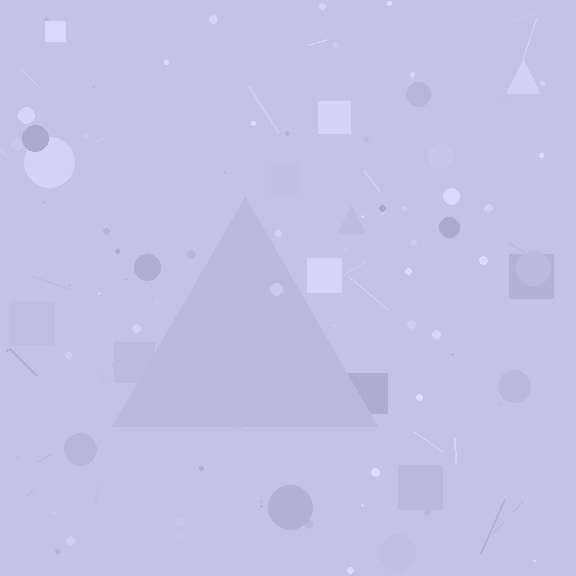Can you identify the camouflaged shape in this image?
The camouflaged shape is a triangle.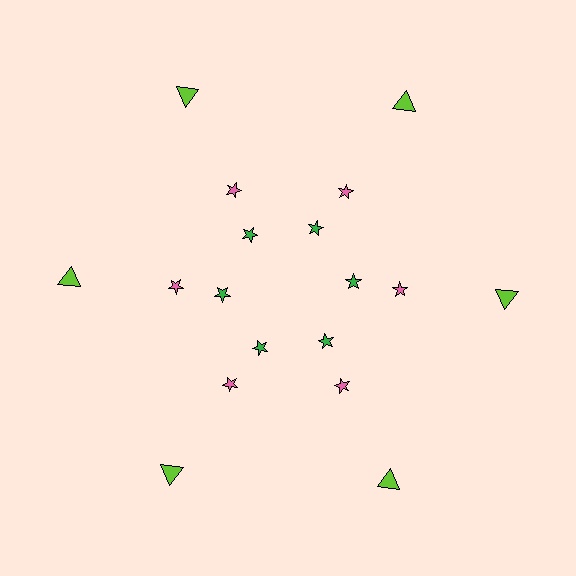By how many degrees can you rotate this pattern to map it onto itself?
The pattern maps onto itself every 60 degrees of rotation.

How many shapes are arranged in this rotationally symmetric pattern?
There are 18 shapes, arranged in 6 groups of 3.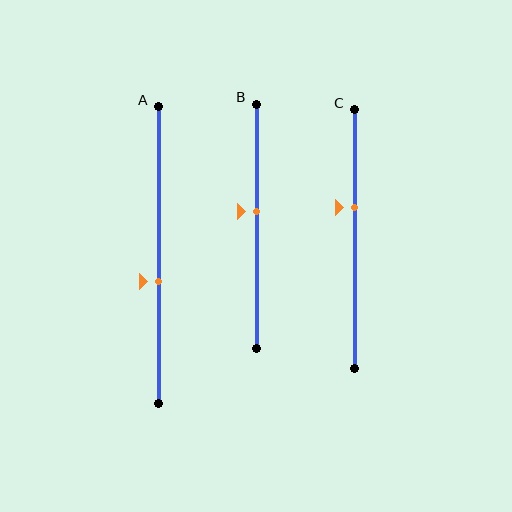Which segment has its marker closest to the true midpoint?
Segment B has its marker closest to the true midpoint.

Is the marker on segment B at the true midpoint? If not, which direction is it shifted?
No, the marker on segment B is shifted upward by about 6% of the segment length.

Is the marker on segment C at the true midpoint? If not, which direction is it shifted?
No, the marker on segment C is shifted upward by about 12% of the segment length.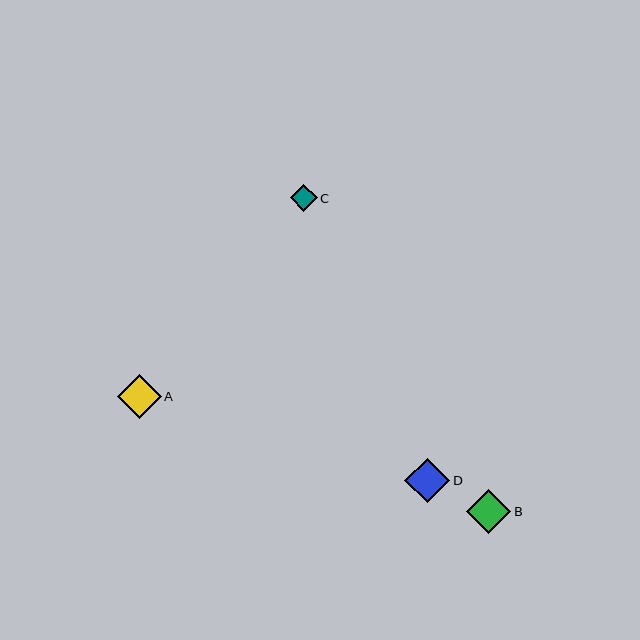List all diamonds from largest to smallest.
From largest to smallest: D, A, B, C.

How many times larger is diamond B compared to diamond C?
Diamond B is approximately 1.6 times the size of diamond C.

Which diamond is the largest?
Diamond D is the largest with a size of approximately 45 pixels.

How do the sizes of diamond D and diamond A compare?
Diamond D and diamond A are approximately the same size.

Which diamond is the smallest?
Diamond C is the smallest with a size of approximately 27 pixels.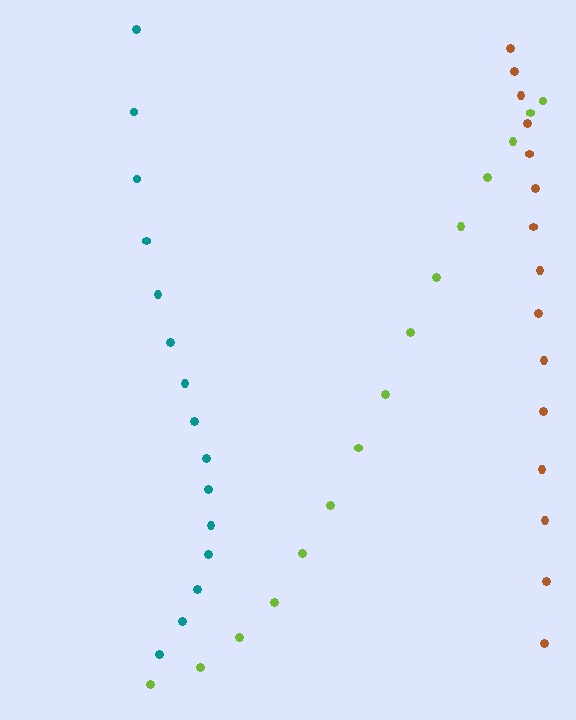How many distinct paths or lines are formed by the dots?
There are 3 distinct paths.